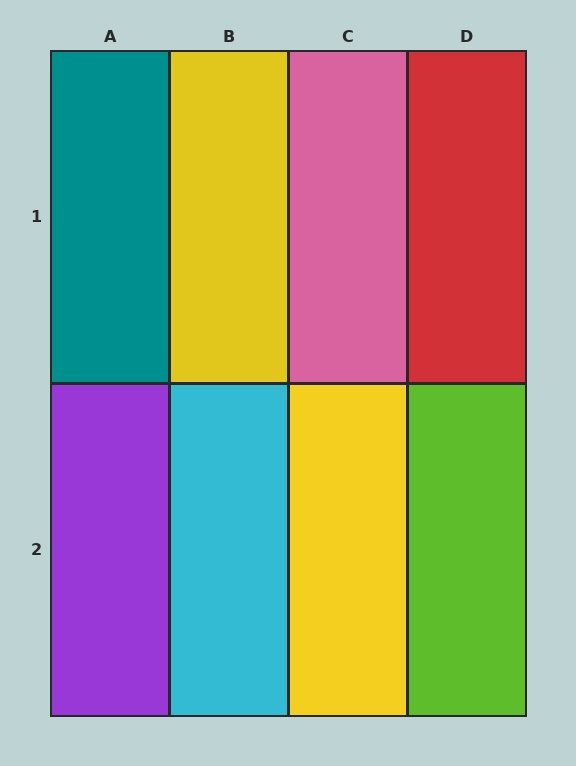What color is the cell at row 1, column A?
Teal.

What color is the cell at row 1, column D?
Red.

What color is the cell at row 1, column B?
Yellow.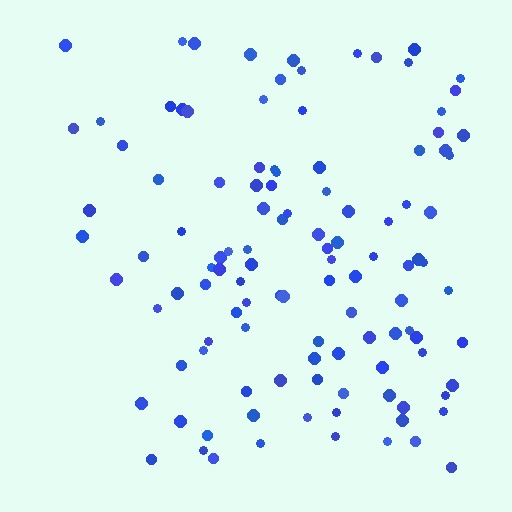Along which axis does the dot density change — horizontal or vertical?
Horizontal.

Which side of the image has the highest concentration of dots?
The right.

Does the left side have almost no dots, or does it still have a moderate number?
Still a moderate number, just noticeably fewer than the right.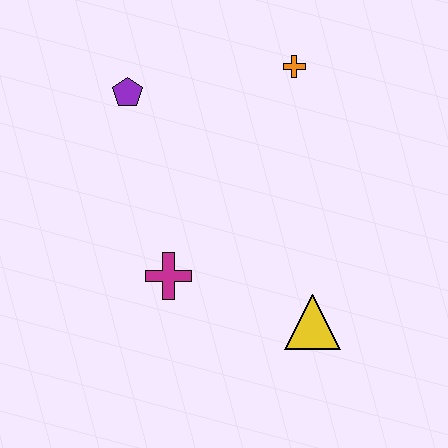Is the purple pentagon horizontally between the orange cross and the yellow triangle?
No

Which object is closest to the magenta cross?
The yellow triangle is closest to the magenta cross.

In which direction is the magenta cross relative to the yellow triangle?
The magenta cross is to the left of the yellow triangle.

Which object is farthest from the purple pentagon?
The yellow triangle is farthest from the purple pentagon.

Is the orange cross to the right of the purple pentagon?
Yes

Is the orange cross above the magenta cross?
Yes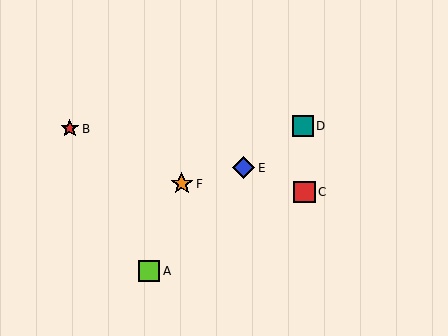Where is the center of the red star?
The center of the red star is at (70, 129).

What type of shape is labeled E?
Shape E is a blue diamond.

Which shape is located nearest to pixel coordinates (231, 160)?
The blue diamond (labeled E) at (244, 168) is nearest to that location.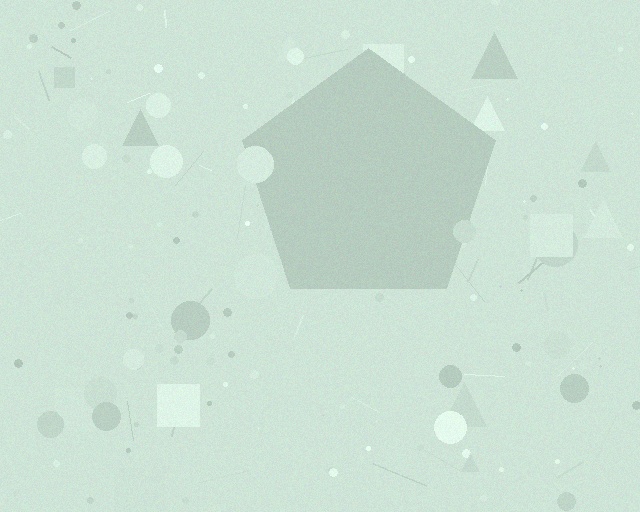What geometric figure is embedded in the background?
A pentagon is embedded in the background.